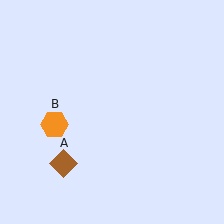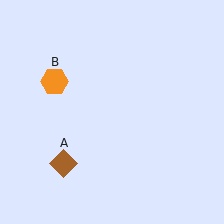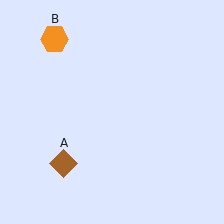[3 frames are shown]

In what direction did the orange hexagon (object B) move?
The orange hexagon (object B) moved up.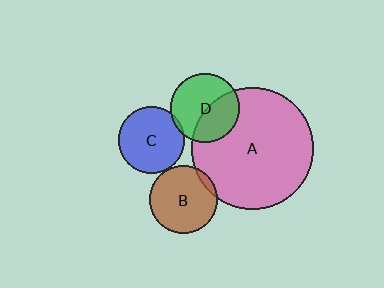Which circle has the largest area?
Circle A (pink).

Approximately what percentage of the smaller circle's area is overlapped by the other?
Approximately 40%.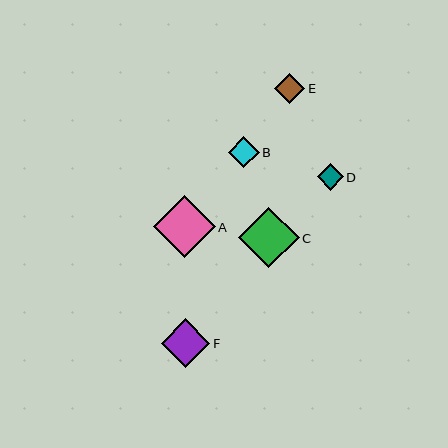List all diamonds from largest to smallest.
From largest to smallest: A, C, F, B, E, D.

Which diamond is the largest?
Diamond A is the largest with a size of approximately 62 pixels.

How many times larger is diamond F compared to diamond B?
Diamond F is approximately 1.5 times the size of diamond B.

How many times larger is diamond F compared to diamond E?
Diamond F is approximately 1.6 times the size of diamond E.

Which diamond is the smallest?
Diamond D is the smallest with a size of approximately 26 pixels.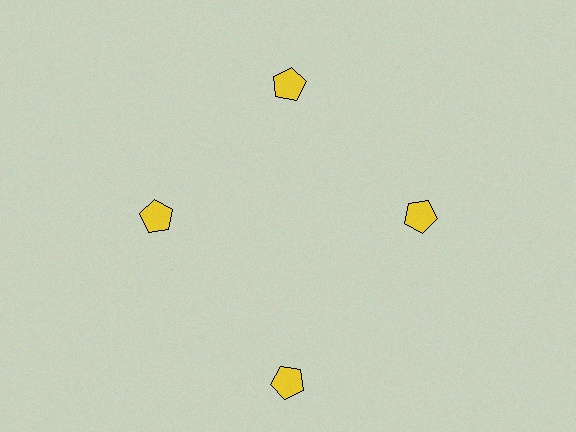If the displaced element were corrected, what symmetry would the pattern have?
It would have 4-fold rotational symmetry — the pattern would map onto itself every 90 degrees.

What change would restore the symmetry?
The symmetry would be restored by moving it inward, back onto the ring so that all 4 pentagons sit at equal angles and equal distance from the center.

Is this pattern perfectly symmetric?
No. The 4 yellow pentagons are arranged in a ring, but one element near the 6 o'clock position is pushed outward from the center, breaking the 4-fold rotational symmetry.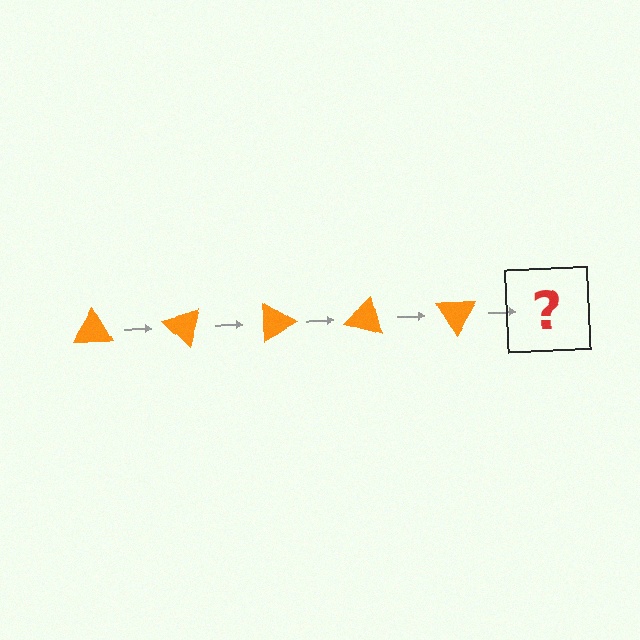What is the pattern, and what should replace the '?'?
The pattern is that the triangle rotates 45 degrees each step. The '?' should be an orange triangle rotated 225 degrees.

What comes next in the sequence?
The next element should be an orange triangle rotated 225 degrees.